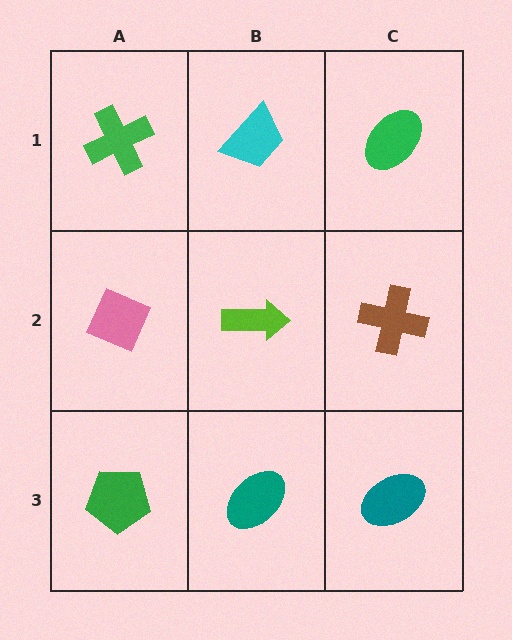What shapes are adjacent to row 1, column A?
A pink diamond (row 2, column A), a cyan trapezoid (row 1, column B).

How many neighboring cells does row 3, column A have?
2.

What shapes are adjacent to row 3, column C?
A brown cross (row 2, column C), a teal ellipse (row 3, column B).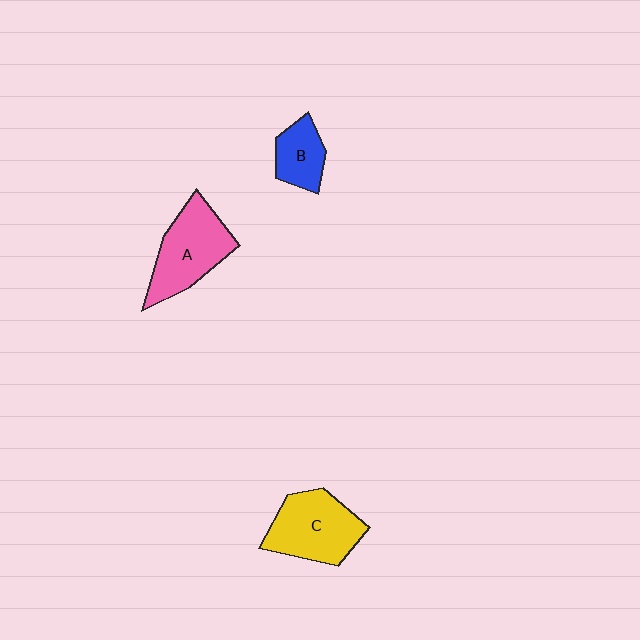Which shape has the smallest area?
Shape B (blue).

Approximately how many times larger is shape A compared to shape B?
Approximately 1.8 times.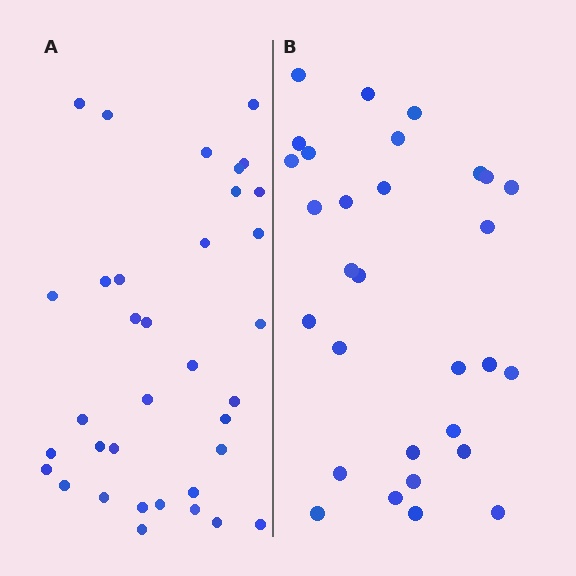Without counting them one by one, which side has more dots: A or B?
Region A (the left region) has more dots.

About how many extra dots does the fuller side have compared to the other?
Region A has about 5 more dots than region B.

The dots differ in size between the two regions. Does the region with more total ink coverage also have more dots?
No. Region B has more total ink coverage because its dots are larger, but region A actually contains more individual dots. Total area can be misleading — the number of items is what matters here.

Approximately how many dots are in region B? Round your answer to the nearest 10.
About 30 dots.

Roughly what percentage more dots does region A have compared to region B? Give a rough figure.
About 15% more.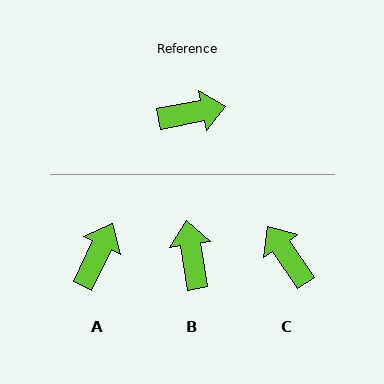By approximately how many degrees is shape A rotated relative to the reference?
Approximately 54 degrees counter-clockwise.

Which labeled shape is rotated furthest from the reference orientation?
C, about 114 degrees away.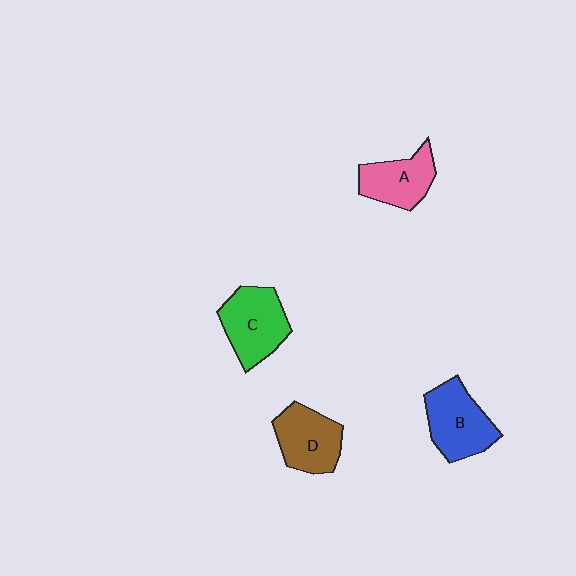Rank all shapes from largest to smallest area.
From largest to smallest: C (green), B (blue), D (brown), A (pink).